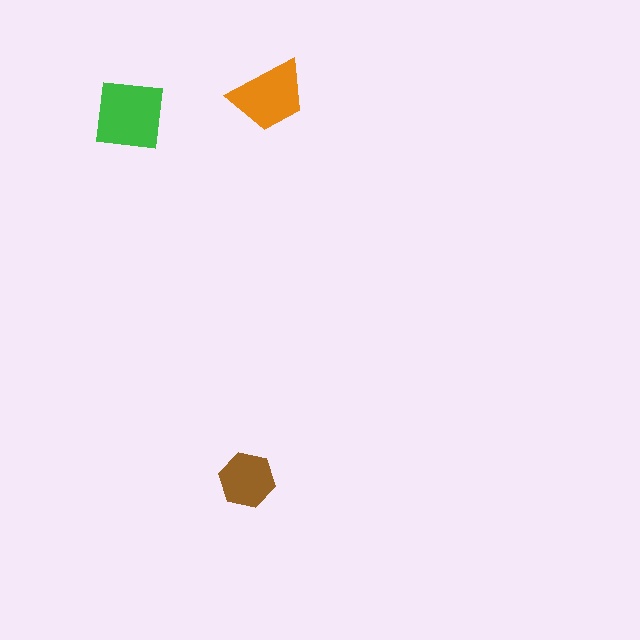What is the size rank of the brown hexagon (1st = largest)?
3rd.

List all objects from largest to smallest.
The green square, the orange trapezoid, the brown hexagon.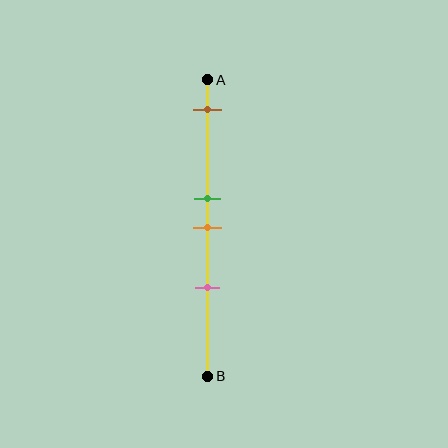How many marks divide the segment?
There are 4 marks dividing the segment.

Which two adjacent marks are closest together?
The green and orange marks are the closest adjacent pair.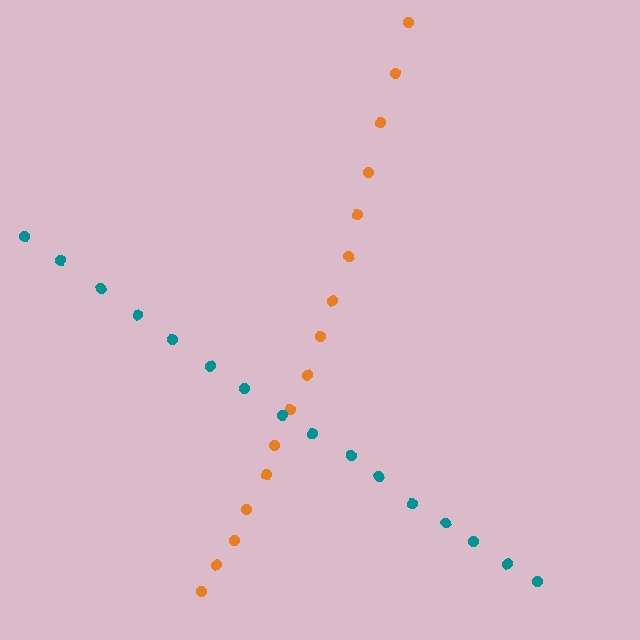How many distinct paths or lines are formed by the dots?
There are 2 distinct paths.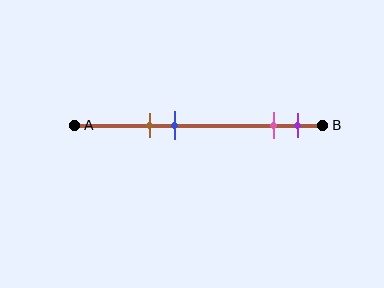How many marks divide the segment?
There are 4 marks dividing the segment.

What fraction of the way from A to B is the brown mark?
The brown mark is approximately 30% (0.3) of the way from A to B.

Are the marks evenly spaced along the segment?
No, the marks are not evenly spaced.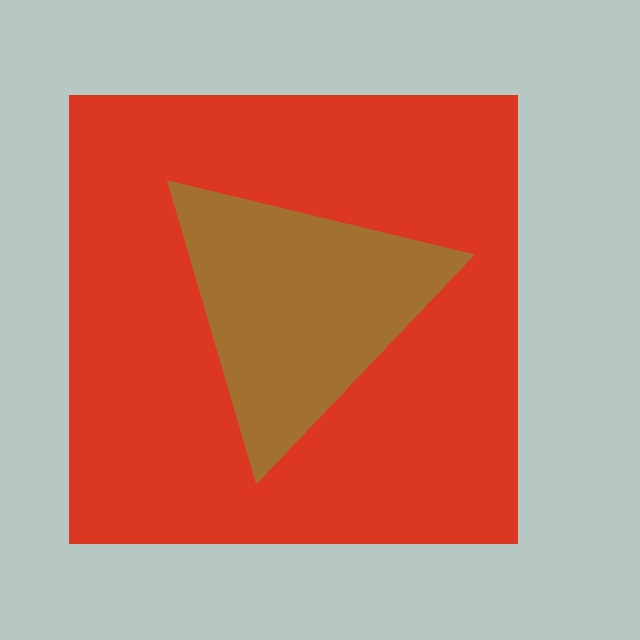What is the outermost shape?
The red square.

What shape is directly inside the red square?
The brown triangle.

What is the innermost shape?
The brown triangle.